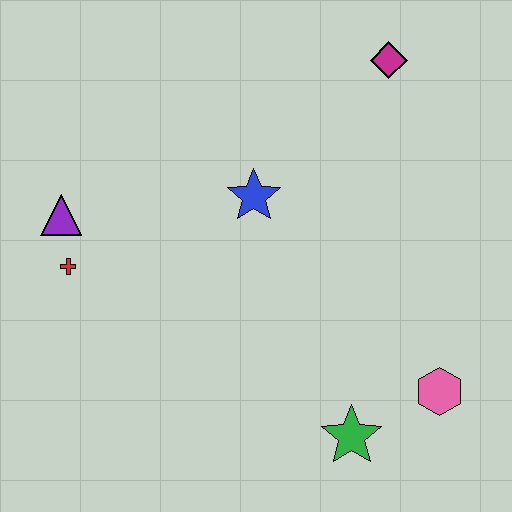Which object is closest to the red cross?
The purple triangle is closest to the red cross.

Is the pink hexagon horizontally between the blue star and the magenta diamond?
No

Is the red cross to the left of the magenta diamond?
Yes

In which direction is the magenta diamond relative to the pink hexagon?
The magenta diamond is above the pink hexagon.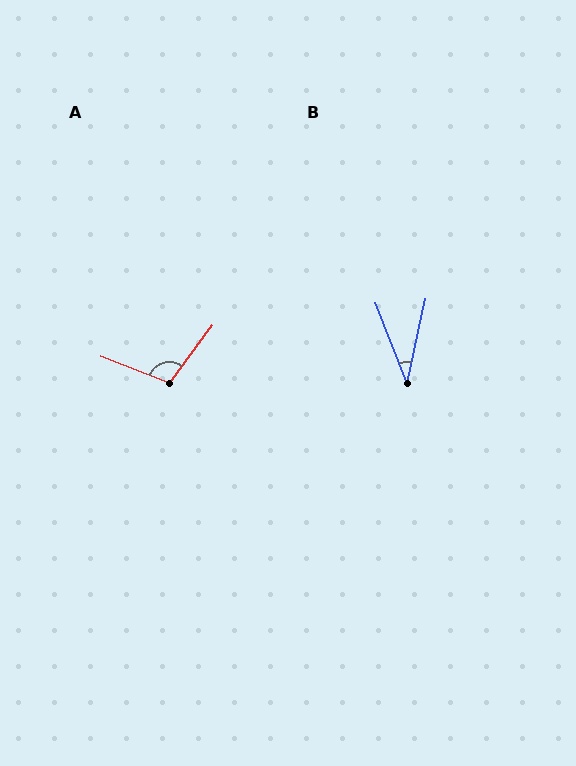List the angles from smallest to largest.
B (34°), A (105°).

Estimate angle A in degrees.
Approximately 105 degrees.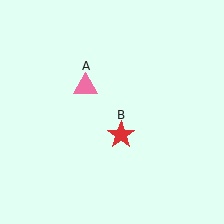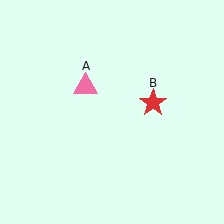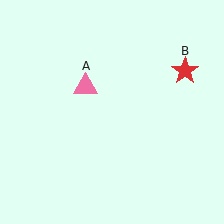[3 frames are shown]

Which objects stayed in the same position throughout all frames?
Pink triangle (object A) remained stationary.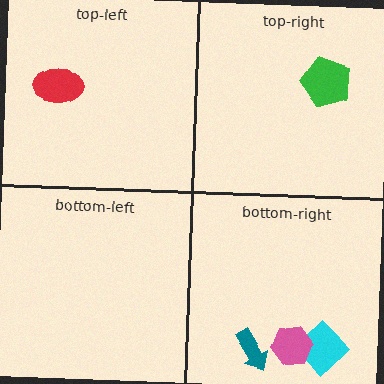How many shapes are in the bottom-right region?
3.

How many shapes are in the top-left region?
1.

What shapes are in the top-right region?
The green pentagon.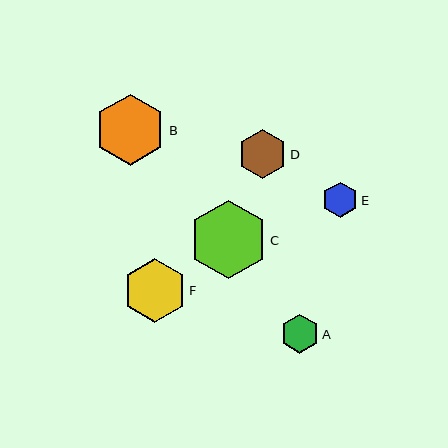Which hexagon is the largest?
Hexagon C is the largest with a size of approximately 78 pixels.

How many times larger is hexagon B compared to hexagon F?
Hexagon B is approximately 1.1 times the size of hexagon F.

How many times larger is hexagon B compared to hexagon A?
Hexagon B is approximately 1.8 times the size of hexagon A.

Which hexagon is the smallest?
Hexagon E is the smallest with a size of approximately 35 pixels.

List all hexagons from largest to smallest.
From largest to smallest: C, B, F, D, A, E.